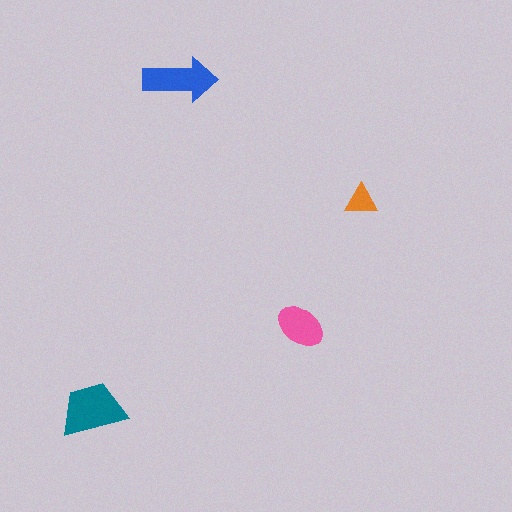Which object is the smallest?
The orange triangle.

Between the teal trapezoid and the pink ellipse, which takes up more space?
The teal trapezoid.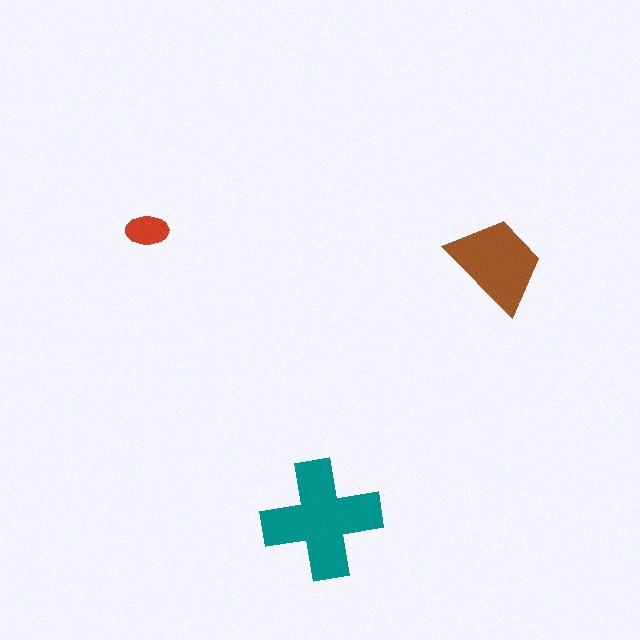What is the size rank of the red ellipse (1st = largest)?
3rd.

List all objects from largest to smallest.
The teal cross, the brown trapezoid, the red ellipse.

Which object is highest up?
The red ellipse is topmost.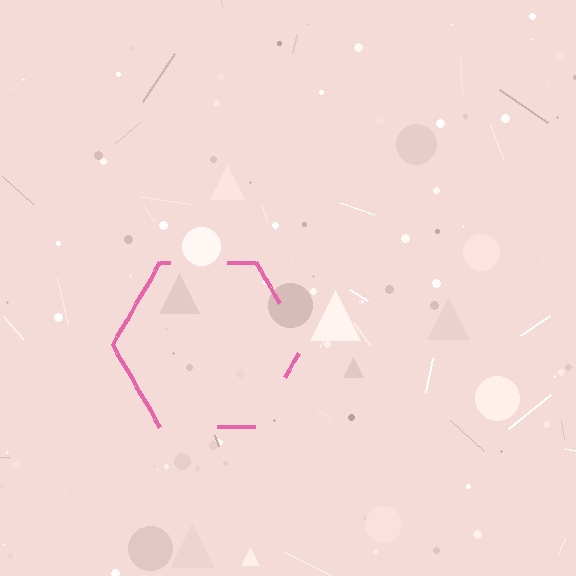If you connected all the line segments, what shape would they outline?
They would outline a hexagon.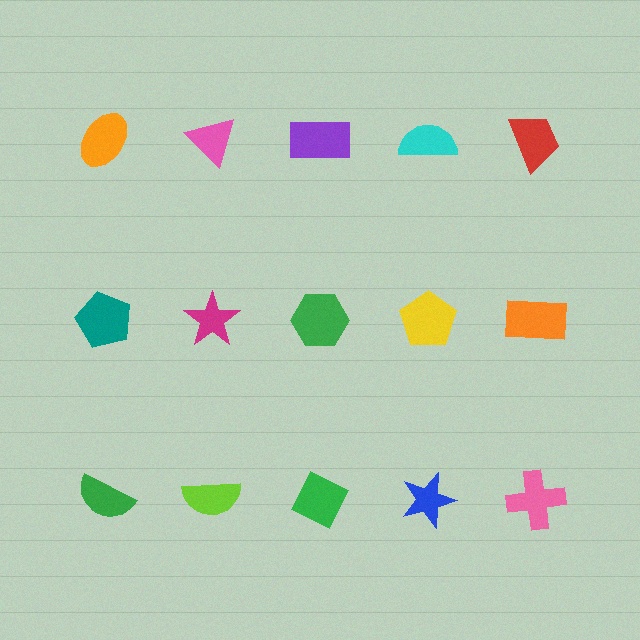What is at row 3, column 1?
A green semicircle.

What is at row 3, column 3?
A green diamond.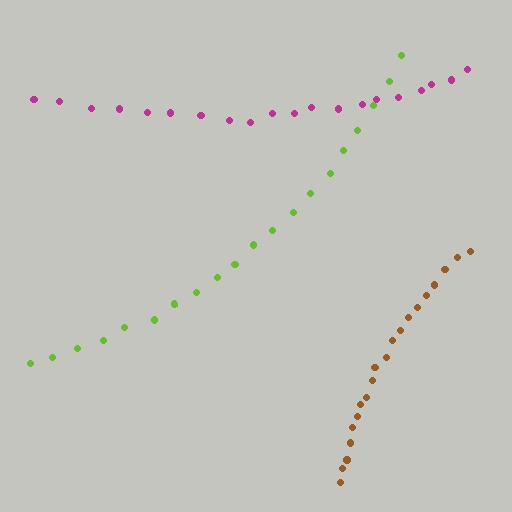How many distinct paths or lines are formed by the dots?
There are 3 distinct paths.